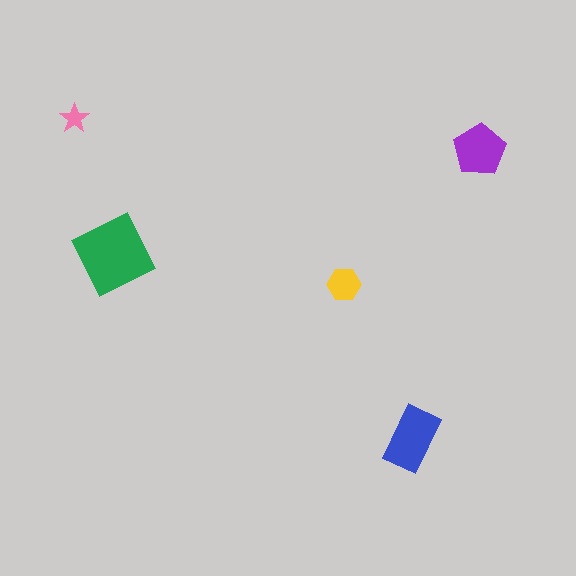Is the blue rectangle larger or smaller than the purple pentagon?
Larger.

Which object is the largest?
The green square.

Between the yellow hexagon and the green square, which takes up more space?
The green square.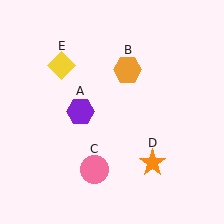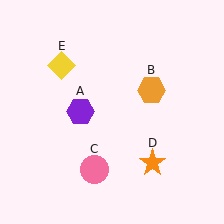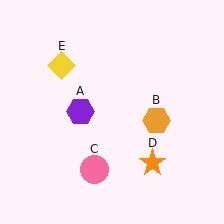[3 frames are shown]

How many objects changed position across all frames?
1 object changed position: orange hexagon (object B).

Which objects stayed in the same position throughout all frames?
Purple hexagon (object A) and pink circle (object C) and orange star (object D) and yellow diamond (object E) remained stationary.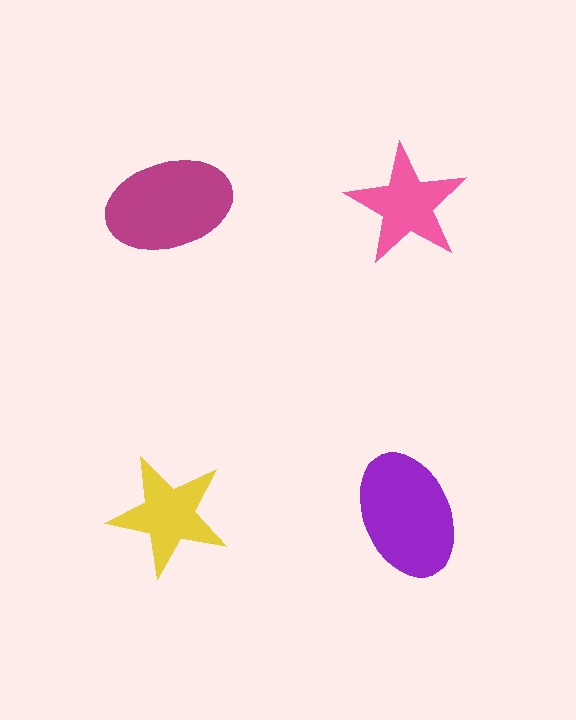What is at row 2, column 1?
A yellow star.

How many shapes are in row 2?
2 shapes.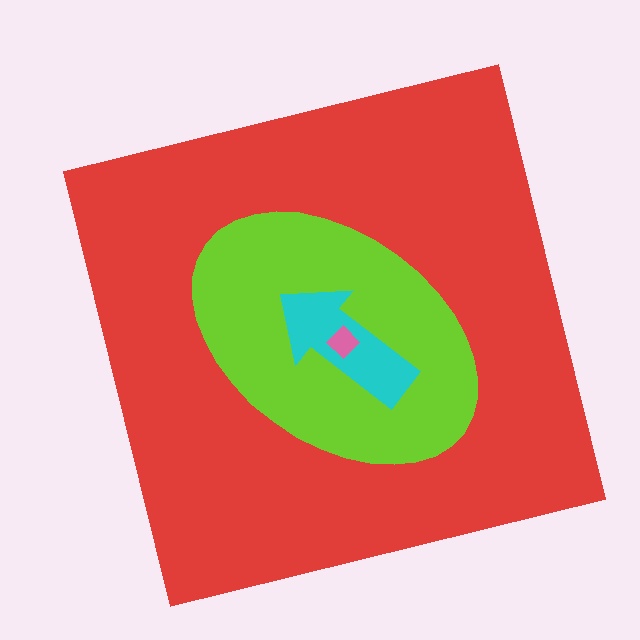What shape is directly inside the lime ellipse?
The cyan arrow.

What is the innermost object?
The pink diamond.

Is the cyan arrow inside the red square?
Yes.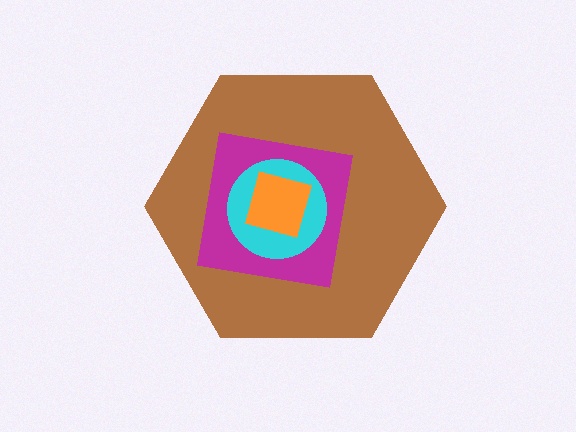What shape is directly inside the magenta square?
The cyan circle.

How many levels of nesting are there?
4.